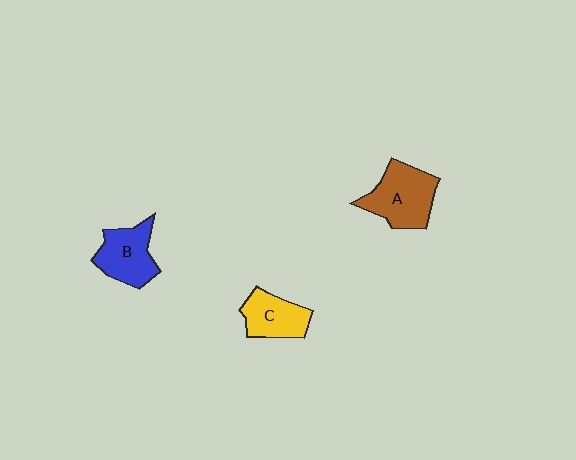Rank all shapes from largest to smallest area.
From largest to smallest: A (brown), B (blue), C (yellow).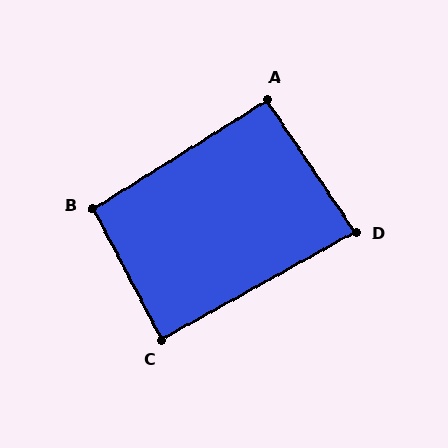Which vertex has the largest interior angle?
B, at approximately 95 degrees.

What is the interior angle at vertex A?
Approximately 92 degrees (approximately right).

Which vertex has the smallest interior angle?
D, at approximately 85 degrees.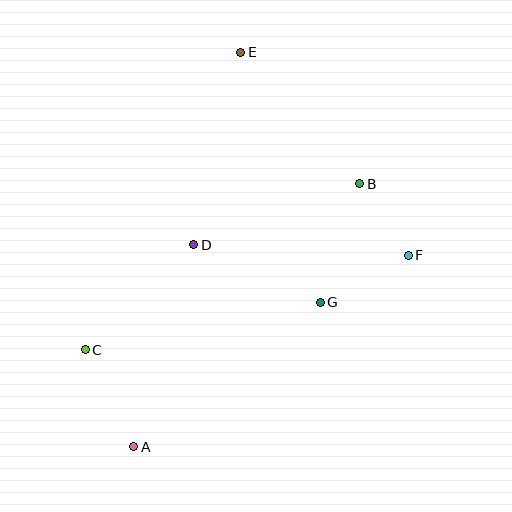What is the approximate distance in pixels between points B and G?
The distance between B and G is approximately 125 pixels.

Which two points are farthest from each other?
Points A and E are farthest from each other.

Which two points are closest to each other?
Points B and F are closest to each other.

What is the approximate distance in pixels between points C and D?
The distance between C and D is approximately 151 pixels.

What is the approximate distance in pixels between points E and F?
The distance between E and F is approximately 263 pixels.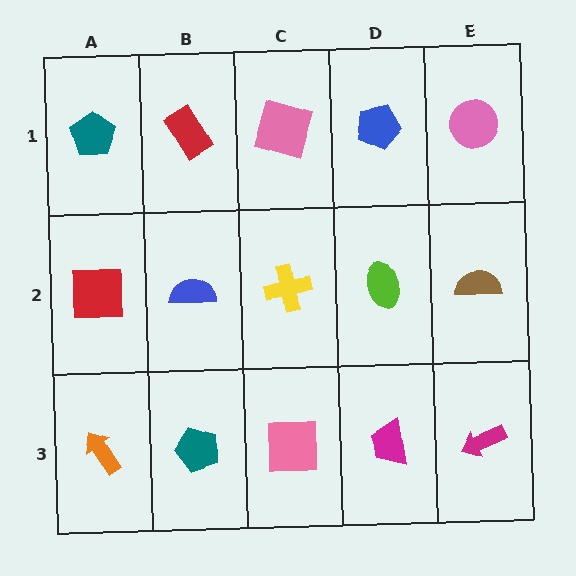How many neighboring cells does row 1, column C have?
3.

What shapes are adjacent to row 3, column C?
A yellow cross (row 2, column C), a teal pentagon (row 3, column B), a magenta trapezoid (row 3, column D).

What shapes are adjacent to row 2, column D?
A blue pentagon (row 1, column D), a magenta trapezoid (row 3, column D), a yellow cross (row 2, column C), a brown semicircle (row 2, column E).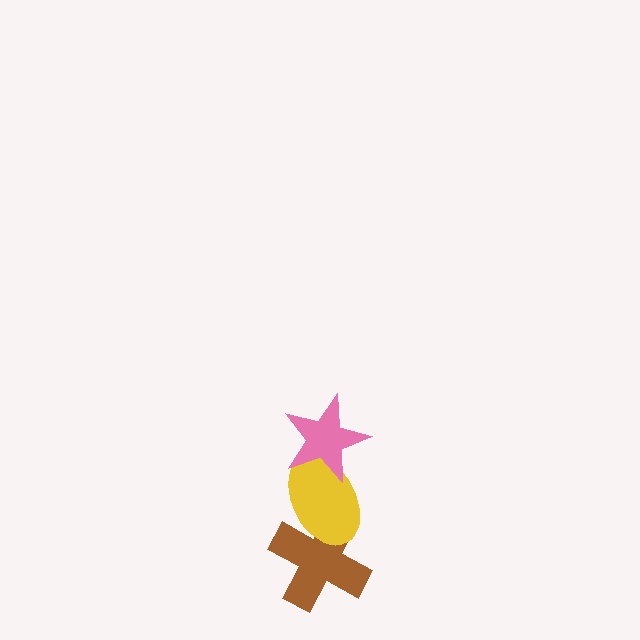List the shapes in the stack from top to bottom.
From top to bottom: the pink star, the yellow ellipse, the brown cross.